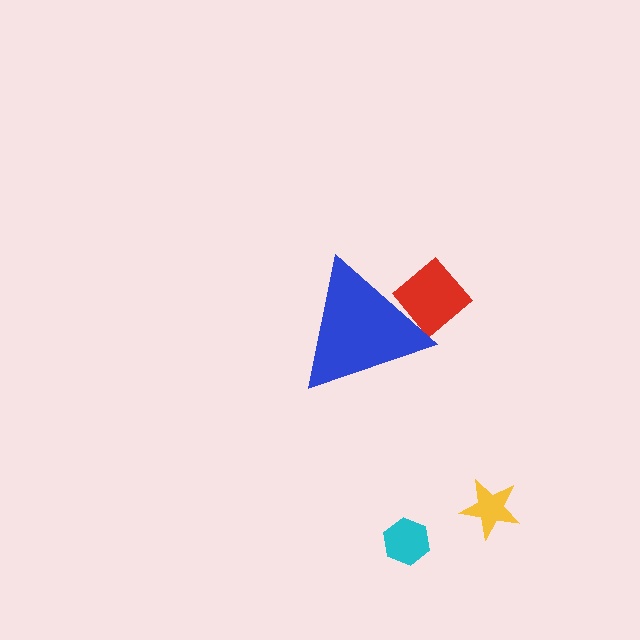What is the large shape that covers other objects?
A blue triangle.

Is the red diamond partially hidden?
Yes, the red diamond is partially hidden behind the blue triangle.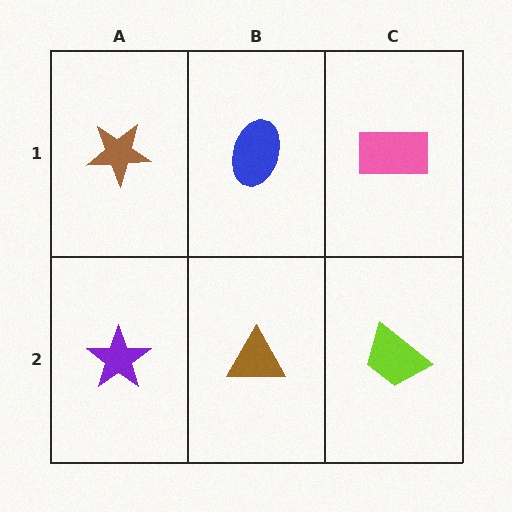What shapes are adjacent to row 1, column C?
A lime trapezoid (row 2, column C), a blue ellipse (row 1, column B).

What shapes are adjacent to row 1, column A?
A purple star (row 2, column A), a blue ellipse (row 1, column B).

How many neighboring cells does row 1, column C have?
2.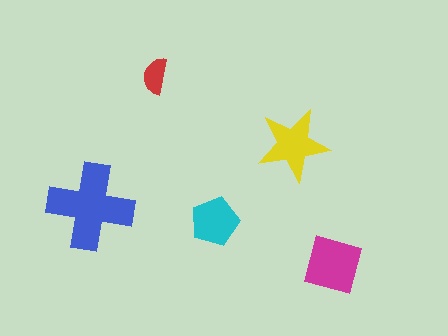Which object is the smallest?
The red semicircle.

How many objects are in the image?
There are 5 objects in the image.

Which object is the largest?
The blue cross.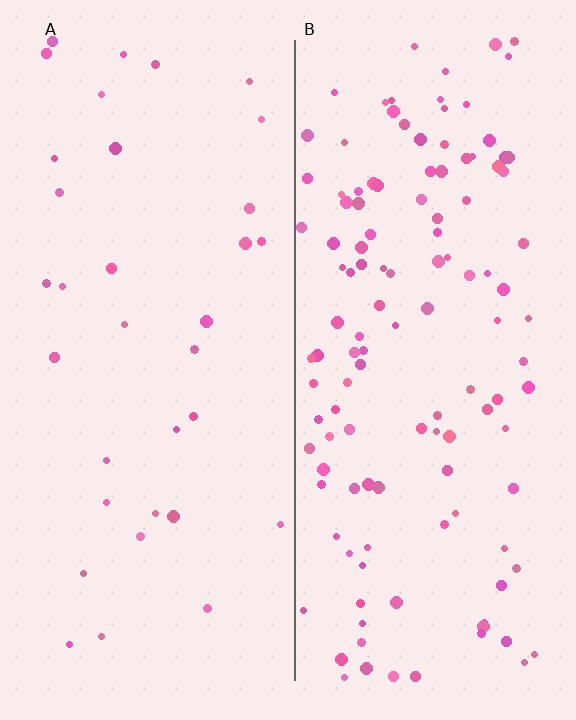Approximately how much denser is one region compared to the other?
Approximately 3.7× — region B over region A.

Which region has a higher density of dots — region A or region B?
B (the right).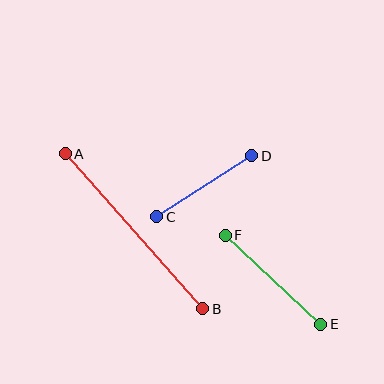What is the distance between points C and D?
The distance is approximately 113 pixels.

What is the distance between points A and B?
The distance is approximately 207 pixels.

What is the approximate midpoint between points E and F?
The midpoint is at approximately (273, 280) pixels.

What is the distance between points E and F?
The distance is approximately 131 pixels.